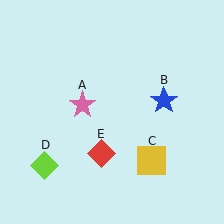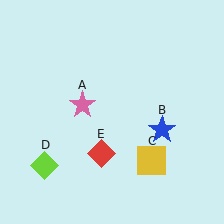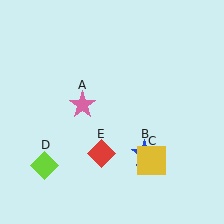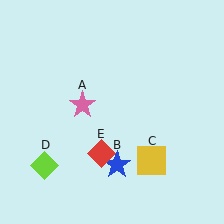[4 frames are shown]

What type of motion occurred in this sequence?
The blue star (object B) rotated clockwise around the center of the scene.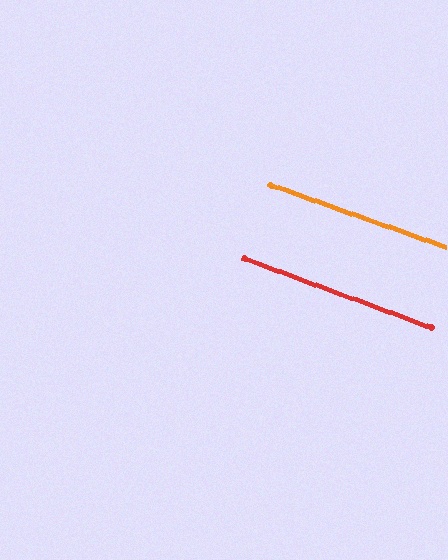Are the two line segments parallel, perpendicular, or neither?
Parallel — their directions differ by only 0.8°.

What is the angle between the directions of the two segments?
Approximately 1 degree.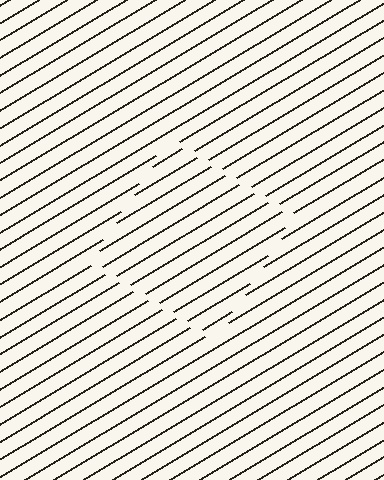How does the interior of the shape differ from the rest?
The interior of the shape contains the same grating, shifted by half a period — the contour is defined by the phase discontinuity where line-ends from the inner and outer gratings abut.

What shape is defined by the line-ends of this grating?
An illusory square. The interior of the shape contains the same grating, shifted by half a period — the contour is defined by the phase discontinuity where line-ends from the inner and outer gratings abut.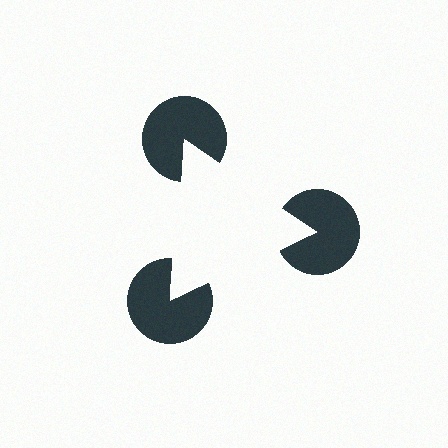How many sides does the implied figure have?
3 sides.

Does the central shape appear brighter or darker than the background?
It typically appears slightly brighter than the background, even though no actual brightness change is drawn.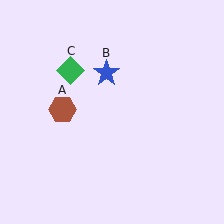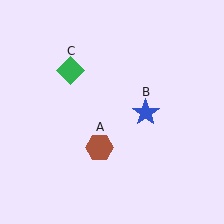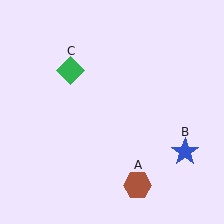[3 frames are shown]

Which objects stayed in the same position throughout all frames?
Green diamond (object C) remained stationary.